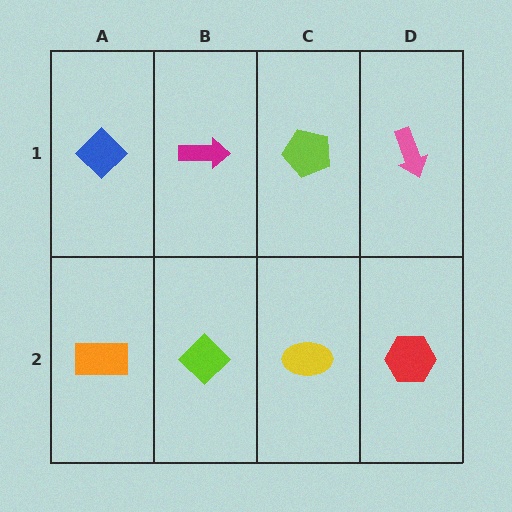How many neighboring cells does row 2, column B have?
3.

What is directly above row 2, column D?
A pink arrow.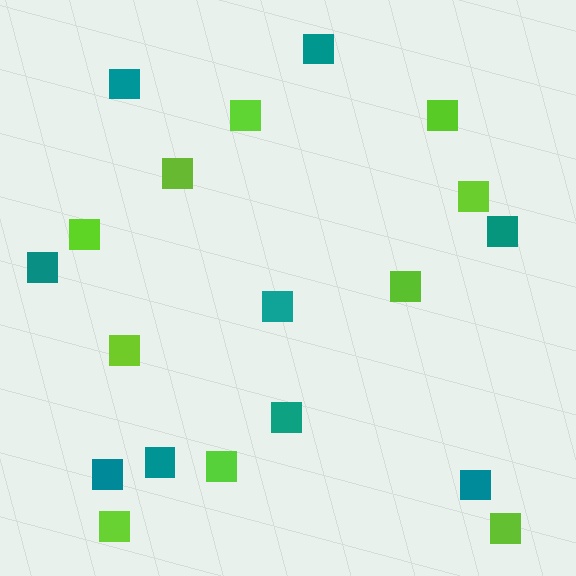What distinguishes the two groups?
There are 2 groups: one group of teal squares (9) and one group of lime squares (10).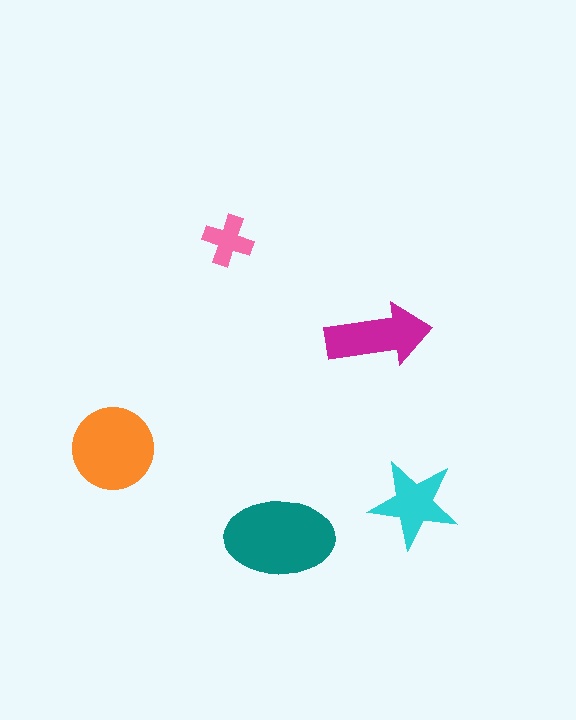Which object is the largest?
The teal ellipse.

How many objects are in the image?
There are 5 objects in the image.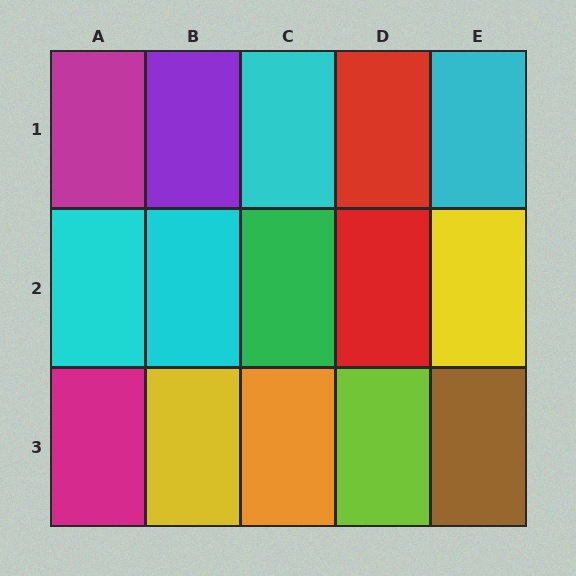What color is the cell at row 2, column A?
Cyan.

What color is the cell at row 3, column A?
Magenta.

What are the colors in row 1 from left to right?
Magenta, purple, cyan, red, cyan.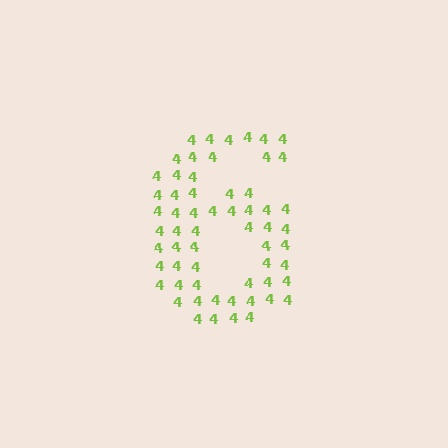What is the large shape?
The large shape is the digit 6.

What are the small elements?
The small elements are digit 4's.